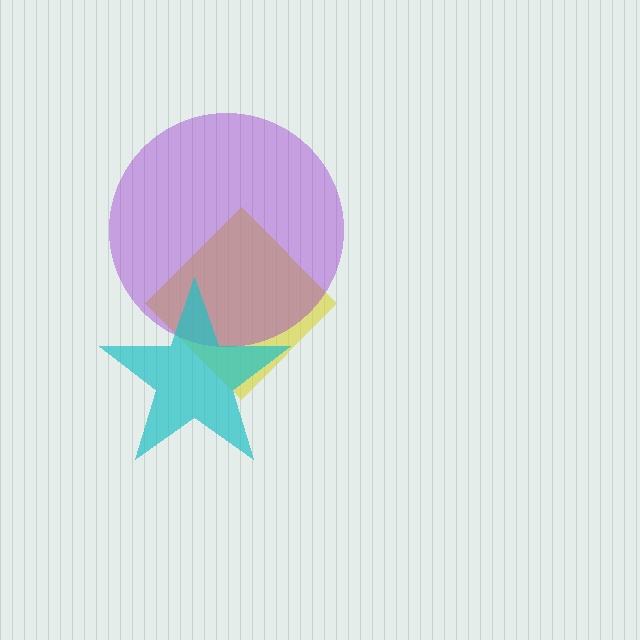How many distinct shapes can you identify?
There are 3 distinct shapes: a yellow diamond, a purple circle, a cyan star.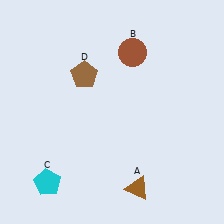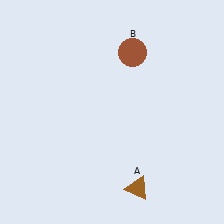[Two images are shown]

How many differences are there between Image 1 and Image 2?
There are 2 differences between the two images.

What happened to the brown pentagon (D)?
The brown pentagon (D) was removed in Image 2. It was in the top-left area of Image 1.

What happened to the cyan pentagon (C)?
The cyan pentagon (C) was removed in Image 2. It was in the bottom-left area of Image 1.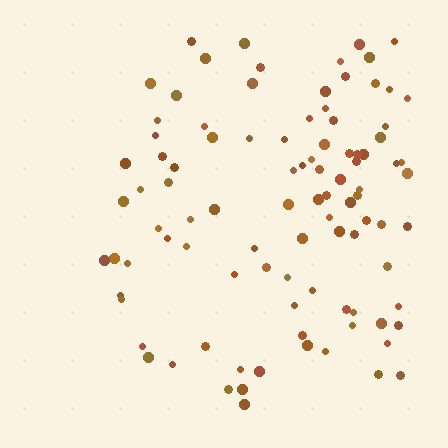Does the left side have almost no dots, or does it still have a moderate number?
Still a moderate number, just noticeably fewer than the right.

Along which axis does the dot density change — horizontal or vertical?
Horizontal.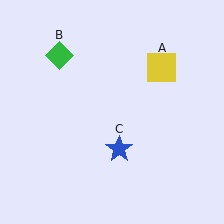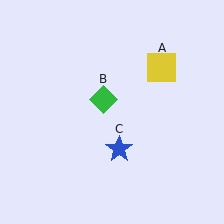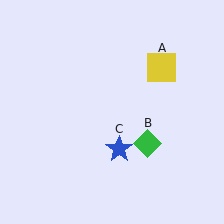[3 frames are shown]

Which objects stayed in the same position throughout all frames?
Yellow square (object A) and blue star (object C) remained stationary.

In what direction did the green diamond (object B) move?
The green diamond (object B) moved down and to the right.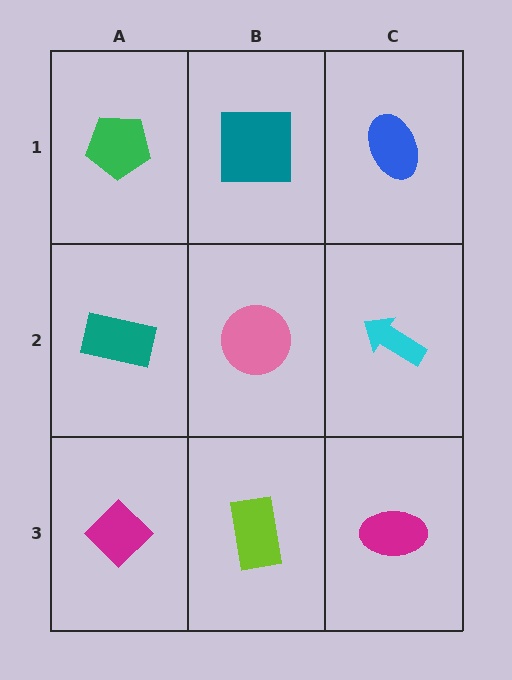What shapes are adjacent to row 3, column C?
A cyan arrow (row 2, column C), a lime rectangle (row 3, column B).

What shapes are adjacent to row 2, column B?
A teal square (row 1, column B), a lime rectangle (row 3, column B), a teal rectangle (row 2, column A), a cyan arrow (row 2, column C).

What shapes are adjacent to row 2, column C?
A blue ellipse (row 1, column C), a magenta ellipse (row 3, column C), a pink circle (row 2, column B).